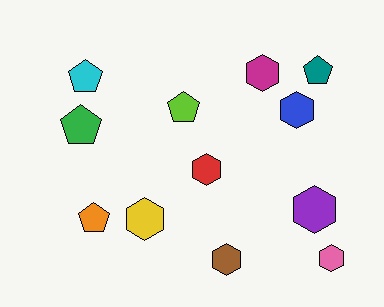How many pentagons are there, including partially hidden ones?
There are 5 pentagons.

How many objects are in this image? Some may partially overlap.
There are 12 objects.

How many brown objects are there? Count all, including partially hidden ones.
There is 1 brown object.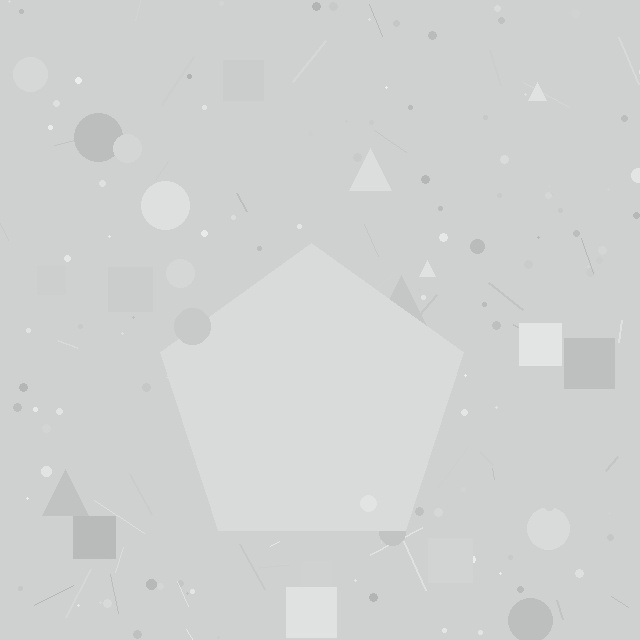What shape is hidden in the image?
A pentagon is hidden in the image.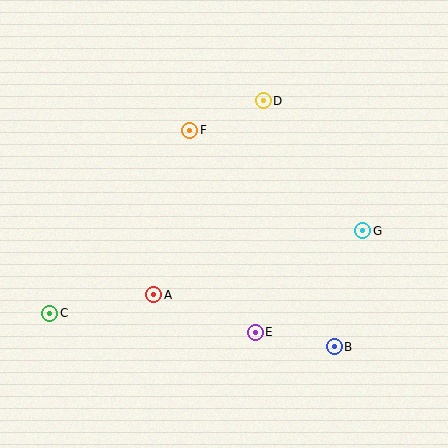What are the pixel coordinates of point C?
Point C is at (50, 313).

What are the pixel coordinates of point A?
Point A is at (154, 295).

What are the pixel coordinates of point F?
Point F is at (190, 130).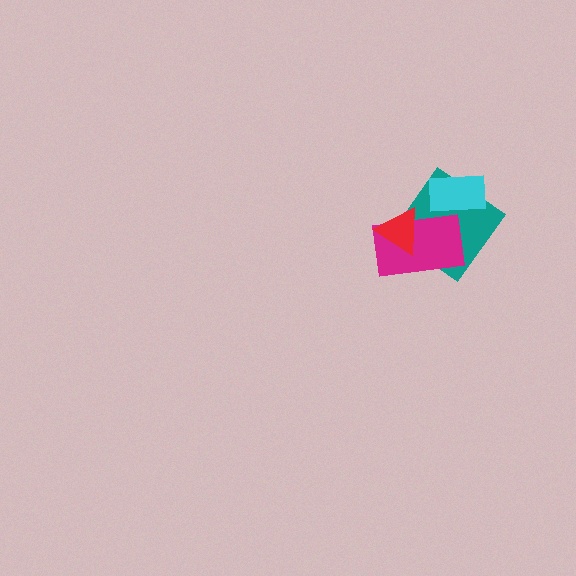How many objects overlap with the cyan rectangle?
1 object overlaps with the cyan rectangle.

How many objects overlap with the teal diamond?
3 objects overlap with the teal diamond.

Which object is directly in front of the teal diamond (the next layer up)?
The magenta rectangle is directly in front of the teal diamond.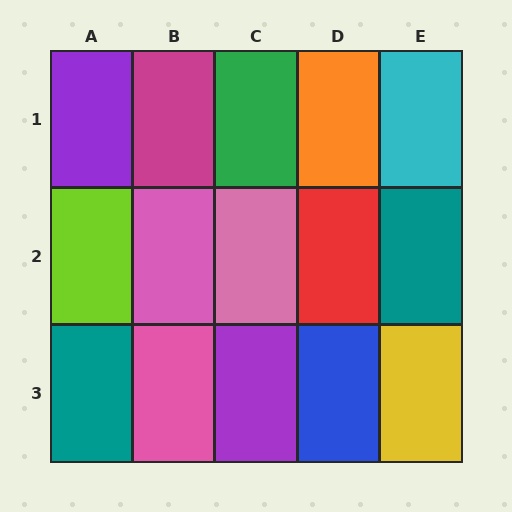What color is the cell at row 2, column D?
Red.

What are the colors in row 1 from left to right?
Purple, magenta, green, orange, cyan.